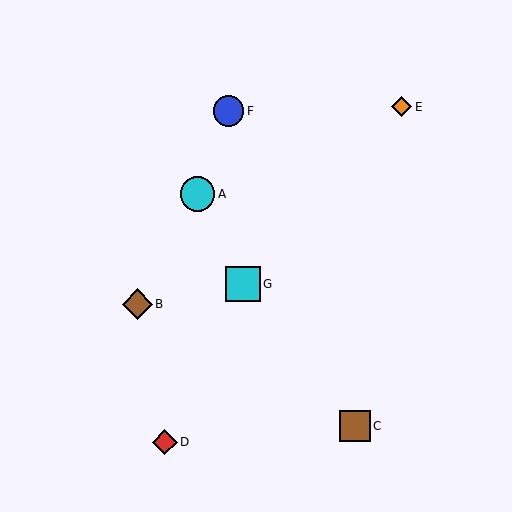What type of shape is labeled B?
Shape B is a brown diamond.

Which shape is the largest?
The cyan square (labeled G) is the largest.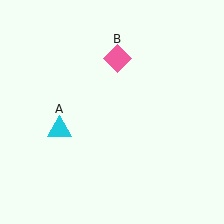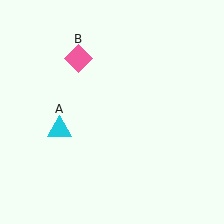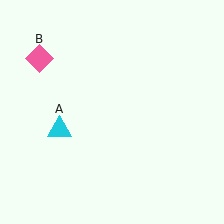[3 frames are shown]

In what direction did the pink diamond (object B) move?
The pink diamond (object B) moved left.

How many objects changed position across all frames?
1 object changed position: pink diamond (object B).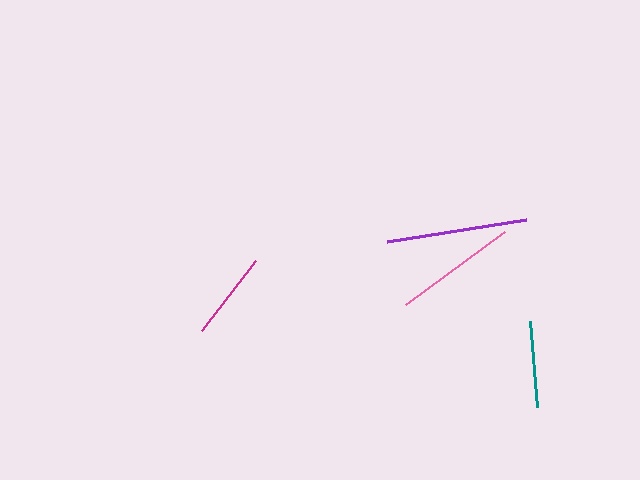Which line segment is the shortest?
The teal line is the shortest at approximately 86 pixels.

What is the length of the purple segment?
The purple segment is approximately 141 pixels long.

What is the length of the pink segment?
The pink segment is approximately 124 pixels long.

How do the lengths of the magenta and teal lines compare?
The magenta and teal lines are approximately the same length.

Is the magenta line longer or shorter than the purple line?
The purple line is longer than the magenta line.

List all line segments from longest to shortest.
From longest to shortest: purple, pink, magenta, teal.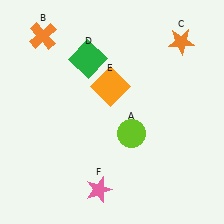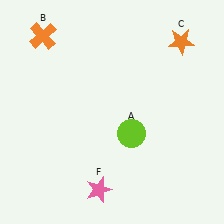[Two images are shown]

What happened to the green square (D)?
The green square (D) was removed in Image 2. It was in the top-left area of Image 1.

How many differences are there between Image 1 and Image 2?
There are 2 differences between the two images.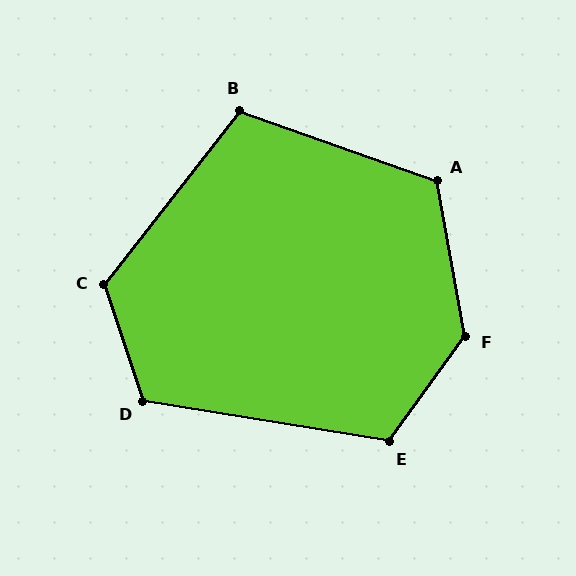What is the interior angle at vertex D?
Approximately 118 degrees (obtuse).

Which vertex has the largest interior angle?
F, at approximately 134 degrees.